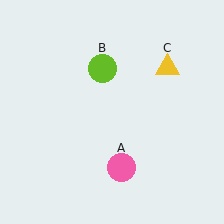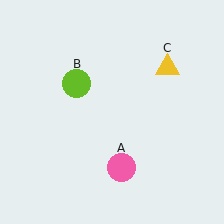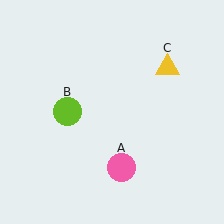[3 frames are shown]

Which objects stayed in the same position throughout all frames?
Pink circle (object A) and yellow triangle (object C) remained stationary.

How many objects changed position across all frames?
1 object changed position: lime circle (object B).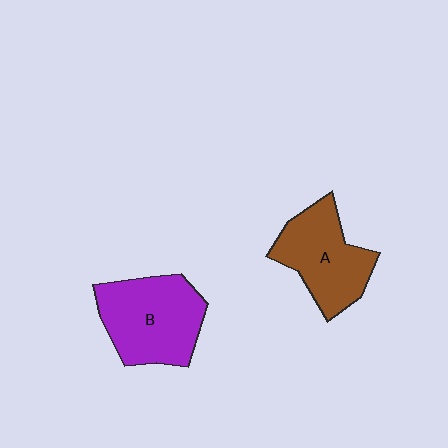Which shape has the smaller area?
Shape A (brown).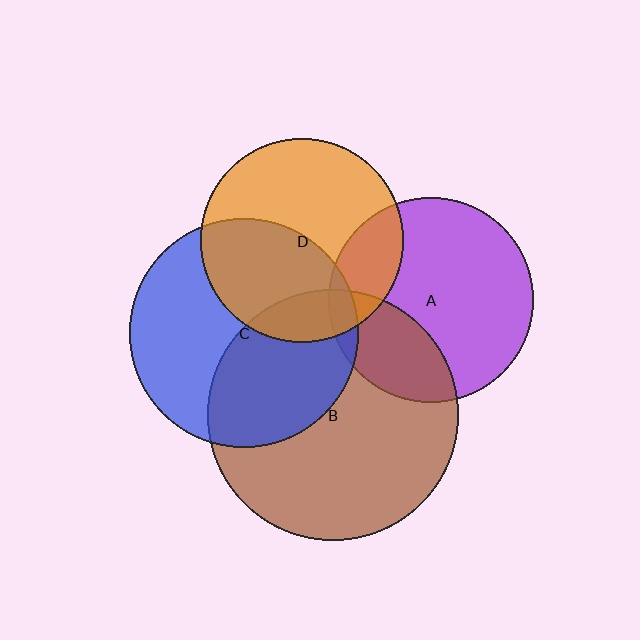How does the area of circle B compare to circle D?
Approximately 1.5 times.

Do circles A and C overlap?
Yes.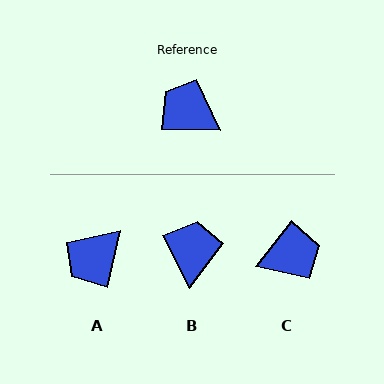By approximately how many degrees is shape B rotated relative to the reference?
Approximately 63 degrees clockwise.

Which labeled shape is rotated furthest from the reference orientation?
C, about 128 degrees away.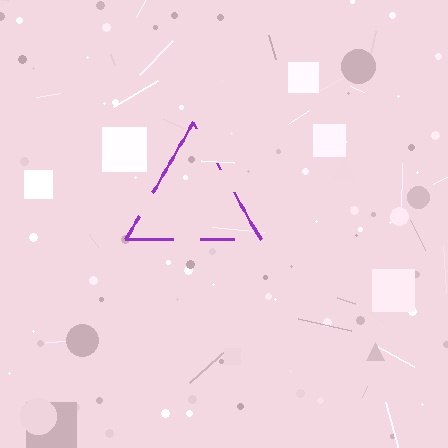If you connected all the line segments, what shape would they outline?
They would outline a triangle.